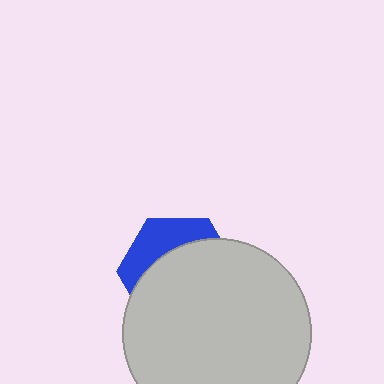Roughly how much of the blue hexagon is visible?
A small part of it is visible (roughly 32%).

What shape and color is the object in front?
The object in front is a light gray circle.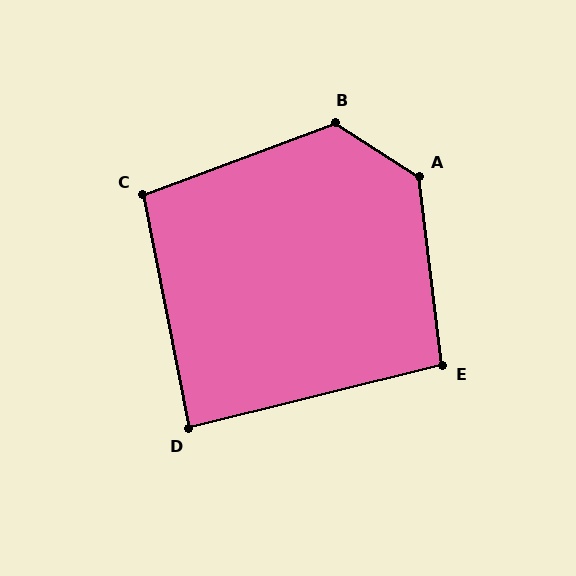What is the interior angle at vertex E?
Approximately 97 degrees (obtuse).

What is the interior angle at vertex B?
Approximately 126 degrees (obtuse).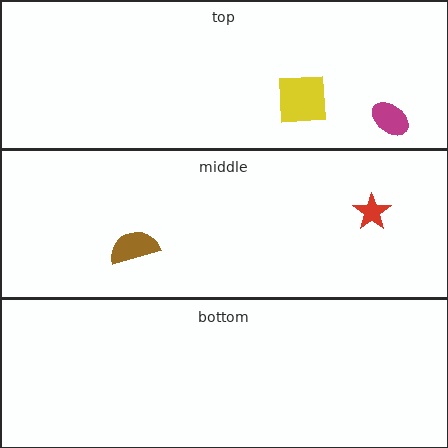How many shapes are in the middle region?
2.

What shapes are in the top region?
The magenta ellipse, the yellow square.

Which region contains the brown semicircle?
The middle region.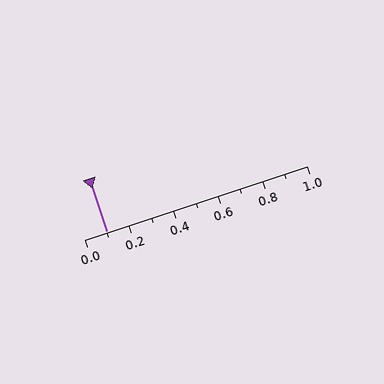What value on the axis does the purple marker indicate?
The marker indicates approximately 0.1.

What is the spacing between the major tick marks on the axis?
The major ticks are spaced 0.2 apart.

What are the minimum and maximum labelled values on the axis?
The axis runs from 0.0 to 1.0.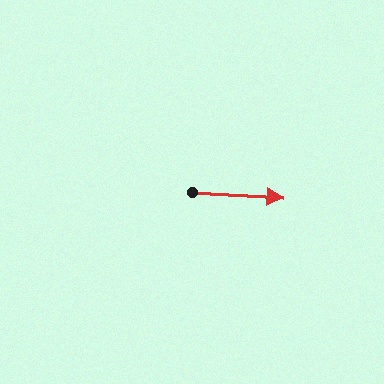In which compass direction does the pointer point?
East.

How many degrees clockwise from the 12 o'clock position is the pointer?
Approximately 93 degrees.